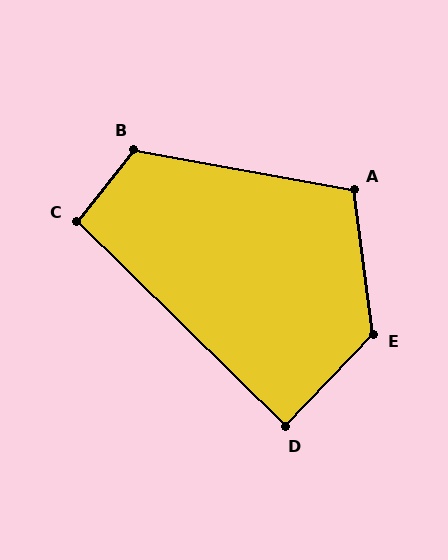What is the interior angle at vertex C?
Approximately 96 degrees (obtuse).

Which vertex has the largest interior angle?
E, at approximately 129 degrees.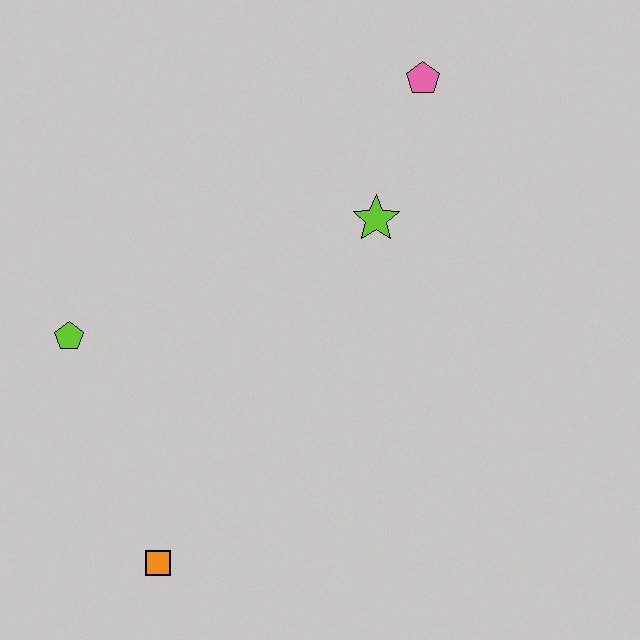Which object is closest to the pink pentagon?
The lime star is closest to the pink pentagon.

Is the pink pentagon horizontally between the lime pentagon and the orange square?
No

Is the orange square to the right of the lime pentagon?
Yes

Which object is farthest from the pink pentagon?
The orange square is farthest from the pink pentagon.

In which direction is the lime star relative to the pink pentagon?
The lime star is below the pink pentagon.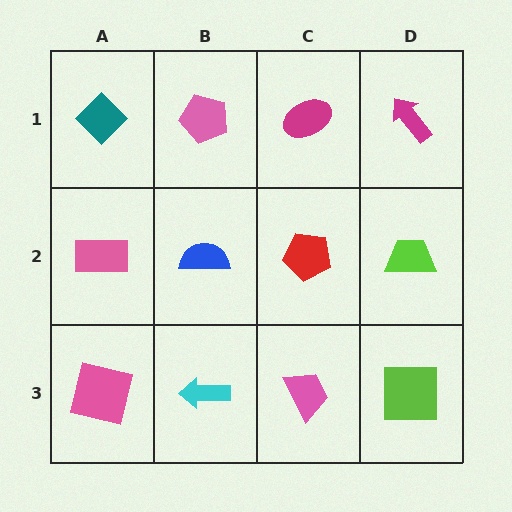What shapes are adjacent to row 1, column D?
A lime trapezoid (row 2, column D), a magenta ellipse (row 1, column C).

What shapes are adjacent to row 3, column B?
A blue semicircle (row 2, column B), a pink square (row 3, column A), a pink trapezoid (row 3, column C).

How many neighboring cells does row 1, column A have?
2.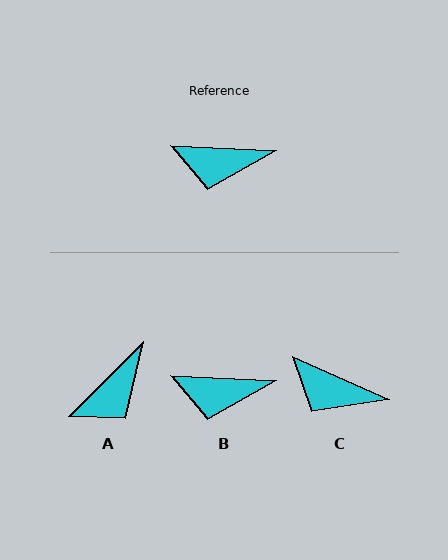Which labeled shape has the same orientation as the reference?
B.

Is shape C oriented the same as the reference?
No, it is off by about 21 degrees.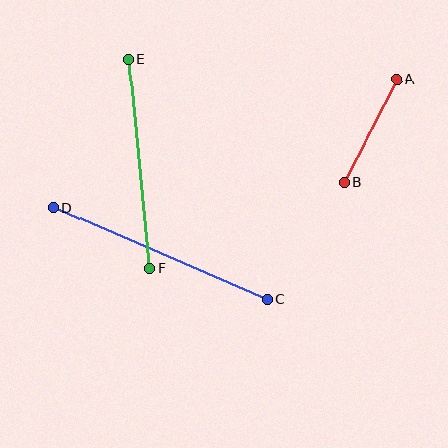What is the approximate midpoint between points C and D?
The midpoint is at approximately (160, 253) pixels.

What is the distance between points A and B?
The distance is approximately 115 pixels.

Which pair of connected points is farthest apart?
Points C and D are farthest apart.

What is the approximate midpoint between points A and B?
The midpoint is at approximately (370, 131) pixels.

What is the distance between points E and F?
The distance is approximately 210 pixels.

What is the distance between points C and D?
The distance is approximately 233 pixels.